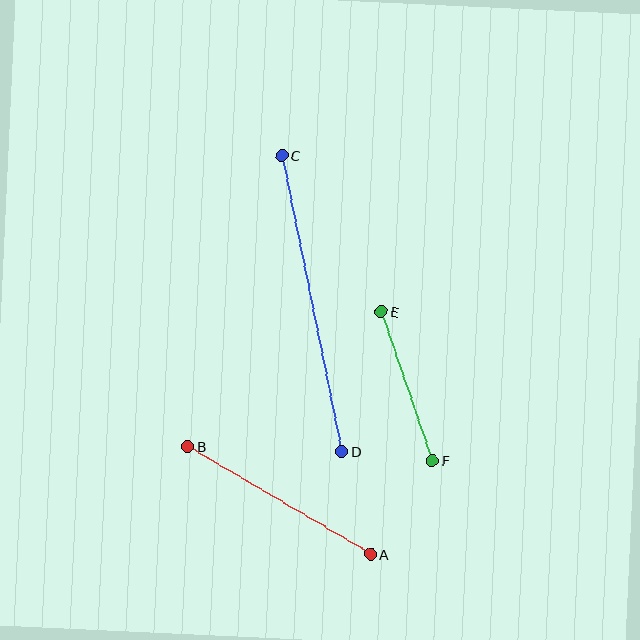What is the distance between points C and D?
The distance is approximately 302 pixels.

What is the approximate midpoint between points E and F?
The midpoint is at approximately (407, 386) pixels.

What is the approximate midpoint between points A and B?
The midpoint is at approximately (279, 500) pixels.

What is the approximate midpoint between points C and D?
The midpoint is at approximately (312, 303) pixels.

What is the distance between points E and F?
The distance is approximately 157 pixels.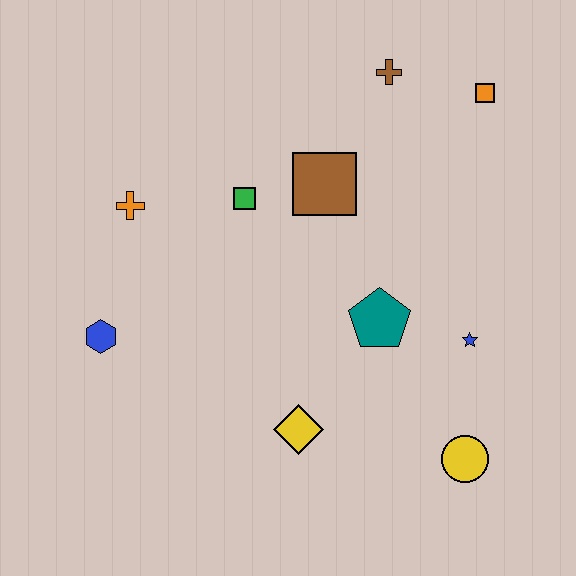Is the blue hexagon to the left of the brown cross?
Yes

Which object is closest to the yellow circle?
The blue star is closest to the yellow circle.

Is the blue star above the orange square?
No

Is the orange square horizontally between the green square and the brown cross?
No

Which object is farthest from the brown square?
The yellow circle is farthest from the brown square.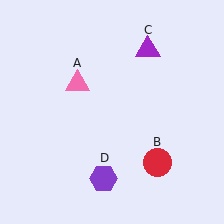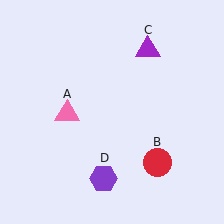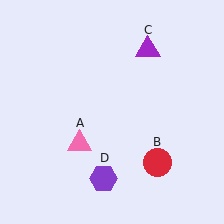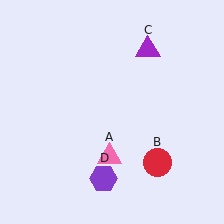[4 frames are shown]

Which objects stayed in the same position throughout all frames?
Red circle (object B) and purple triangle (object C) and purple hexagon (object D) remained stationary.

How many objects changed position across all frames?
1 object changed position: pink triangle (object A).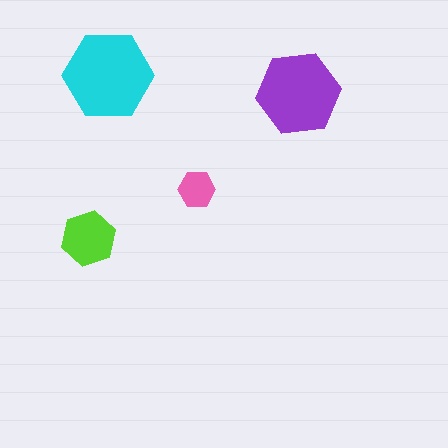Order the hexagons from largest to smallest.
the cyan one, the purple one, the lime one, the pink one.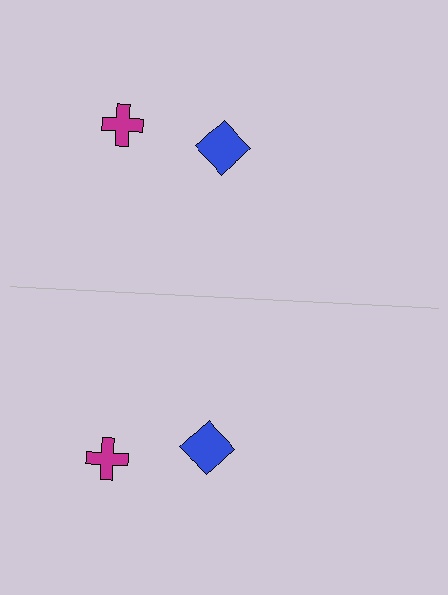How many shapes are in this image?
There are 4 shapes in this image.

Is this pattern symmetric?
Yes, this pattern has bilateral (reflection) symmetry.